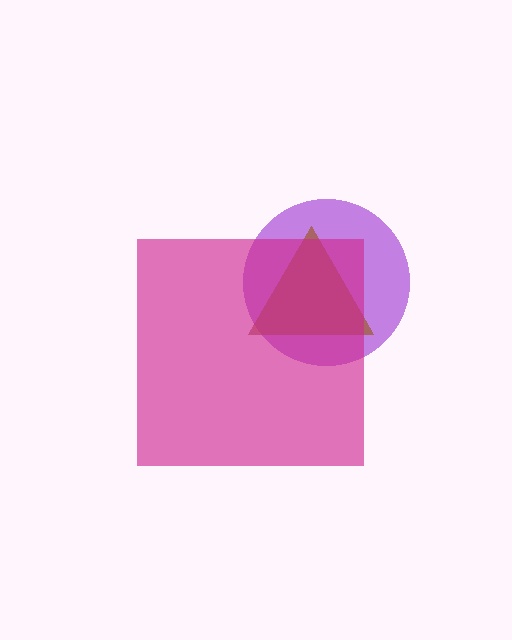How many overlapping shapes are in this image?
There are 3 overlapping shapes in the image.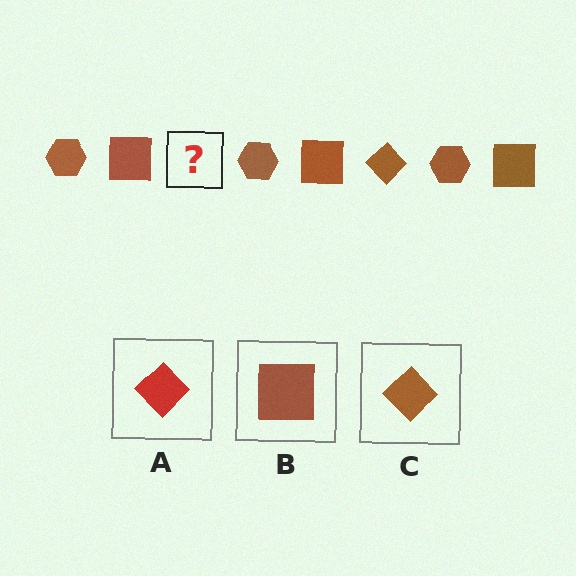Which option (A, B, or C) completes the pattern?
C.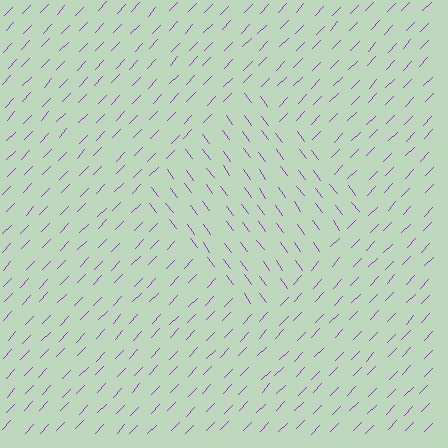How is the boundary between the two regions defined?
The boundary is defined purely by a change in line orientation (approximately 80 degrees difference). All lines are the same color and thickness.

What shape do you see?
I see a diamond.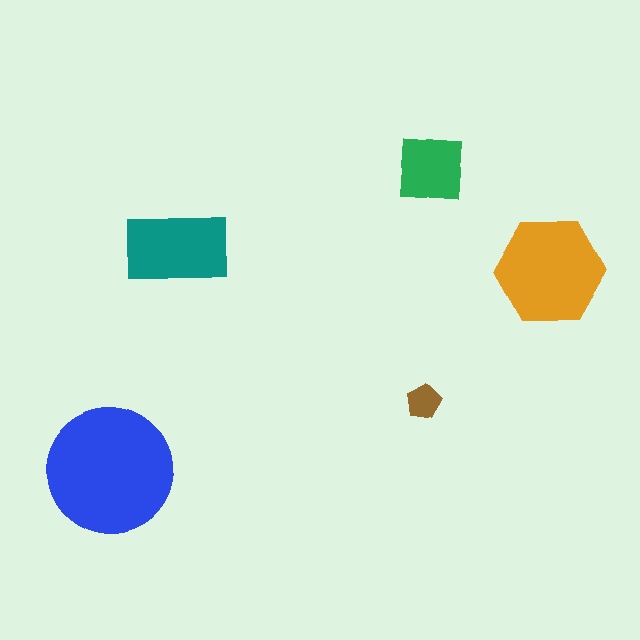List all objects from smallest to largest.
The brown pentagon, the green square, the teal rectangle, the orange hexagon, the blue circle.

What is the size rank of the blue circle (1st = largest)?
1st.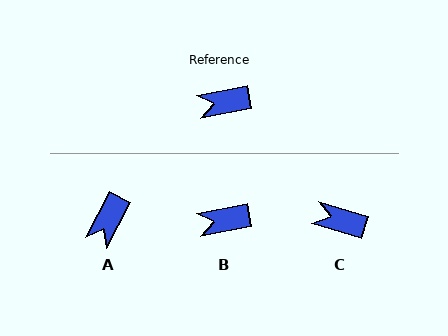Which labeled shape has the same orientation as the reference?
B.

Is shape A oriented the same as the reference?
No, it is off by about 51 degrees.